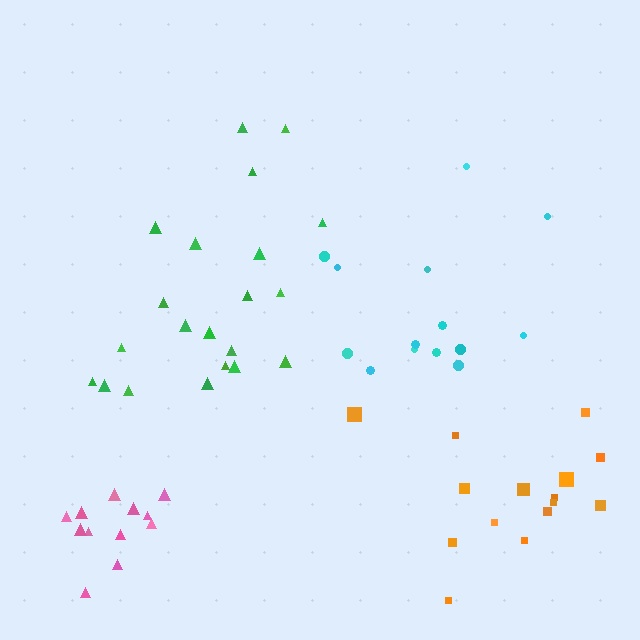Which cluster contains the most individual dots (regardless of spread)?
Green (21).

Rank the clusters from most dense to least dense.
pink, green, cyan, orange.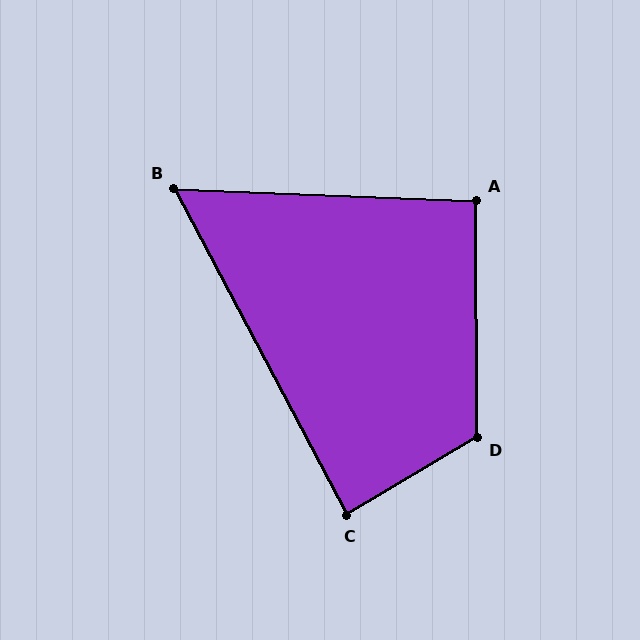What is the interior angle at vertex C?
Approximately 87 degrees (approximately right).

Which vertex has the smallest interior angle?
B, at approximately 60 degrees.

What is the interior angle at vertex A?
Approximately 93 degrees (approximately right).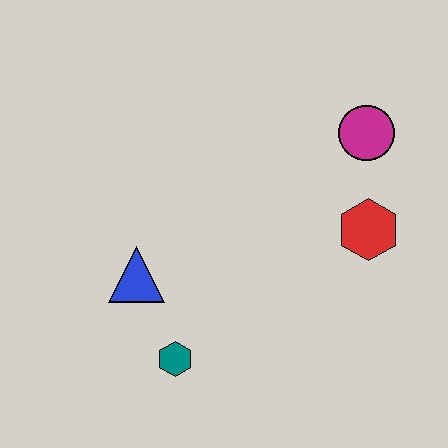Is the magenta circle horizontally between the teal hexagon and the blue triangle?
No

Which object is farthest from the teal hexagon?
The magenta circle is farthest from the teal hexagon.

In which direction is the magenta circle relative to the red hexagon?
The magenta circle is above the red hexagon.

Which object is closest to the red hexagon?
The magenta circle is closest to the red hexagon.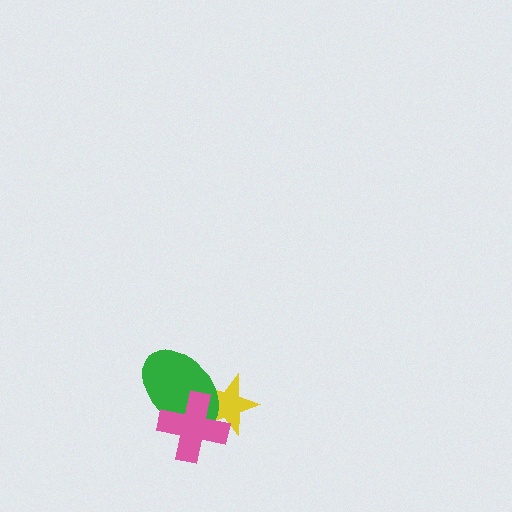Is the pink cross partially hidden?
No, no other shape covers it.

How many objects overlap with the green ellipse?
2 objects overlap with the green ellipse.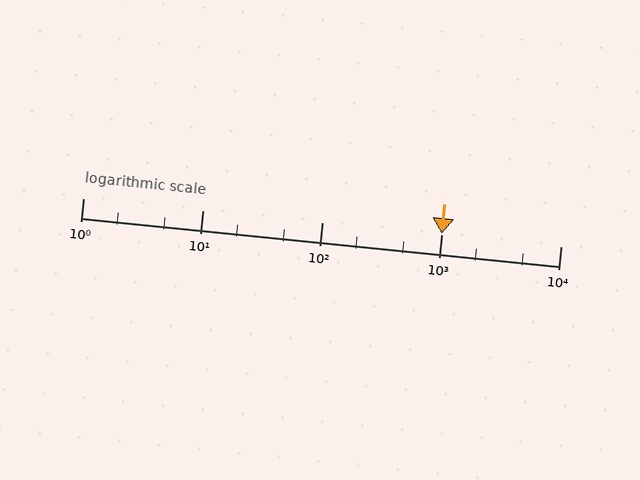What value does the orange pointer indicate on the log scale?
The pointer indicates approximately 1000.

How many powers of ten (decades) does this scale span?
The scale spans 4 decades, from 1 to 10000.